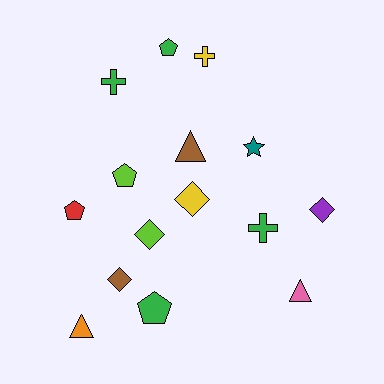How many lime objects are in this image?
There are 2 lime objects.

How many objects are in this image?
There are 15 objects.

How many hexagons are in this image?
There are no hexagons.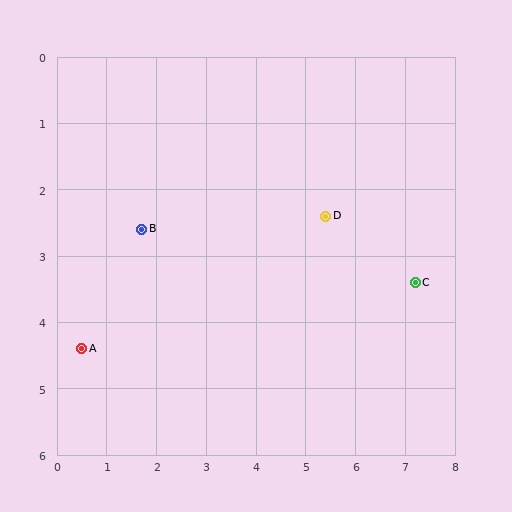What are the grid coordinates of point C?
Point C is at approximately (7.2, 3.4).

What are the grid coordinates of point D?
Point D is at approximately (5.4, 2.4).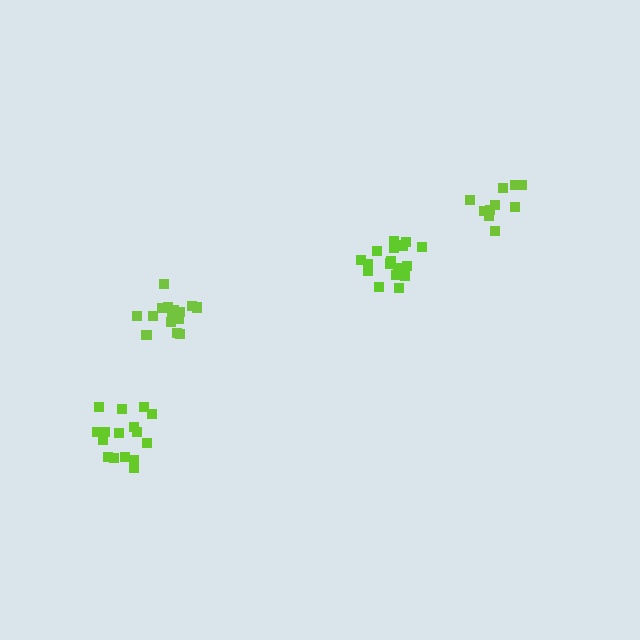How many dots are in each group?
Group 1: 17 dots, Group 2: 11 dots, Group 3: 15 dots, Group 4: 16 dots (59 total).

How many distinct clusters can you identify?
There are 4 distinct clusters.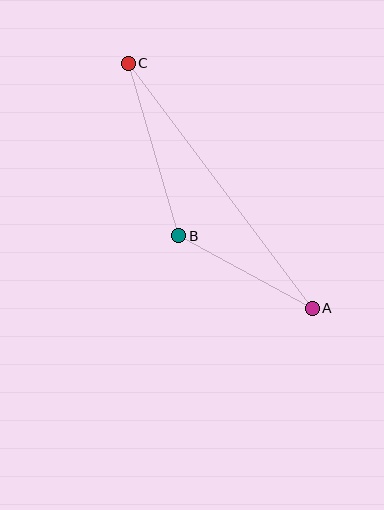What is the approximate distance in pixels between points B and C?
The distance between B and C is approximately 180 pixels.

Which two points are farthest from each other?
Points A and C are farthest from each other.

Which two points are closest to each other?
Points A and B are closest to each other.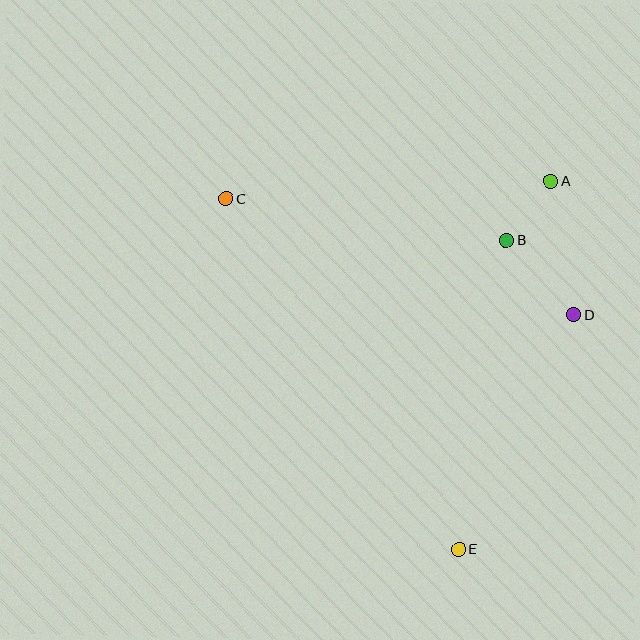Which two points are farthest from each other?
Points C and E are farthest from each other.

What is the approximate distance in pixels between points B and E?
The distance between B and E is approximately 313 pixels.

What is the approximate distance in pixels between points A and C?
The distance between A and C is approximately 325 pixels.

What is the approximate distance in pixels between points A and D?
The distance between A and D is approximately 136 pixels.